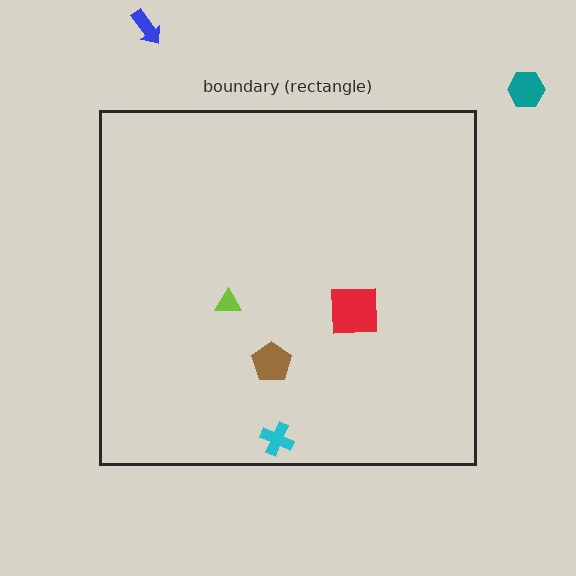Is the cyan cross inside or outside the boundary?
Inside.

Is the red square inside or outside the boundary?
Inside.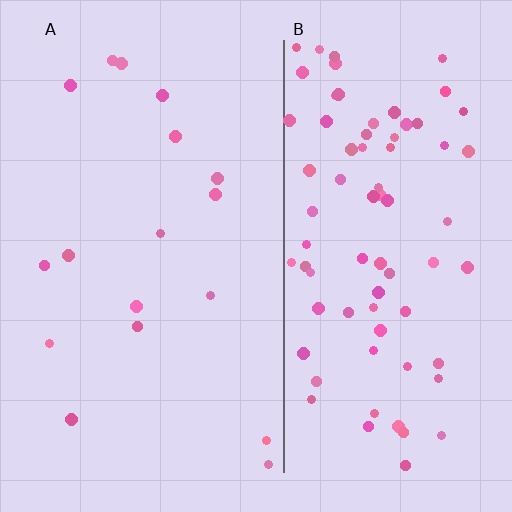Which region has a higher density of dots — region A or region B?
B (the right).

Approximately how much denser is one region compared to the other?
Approximately 4.5× — region B over region A.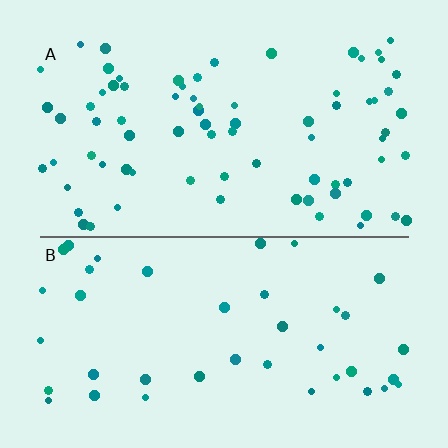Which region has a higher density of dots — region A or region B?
A (the top).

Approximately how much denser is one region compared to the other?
Approximately 1.9× — region A over region B.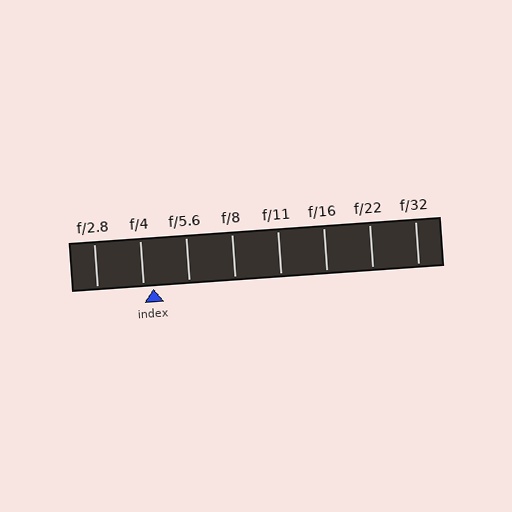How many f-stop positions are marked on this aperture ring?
There are 8 f-stop positions marked.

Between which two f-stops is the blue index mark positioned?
The index mark is between f/4 and f/5.6.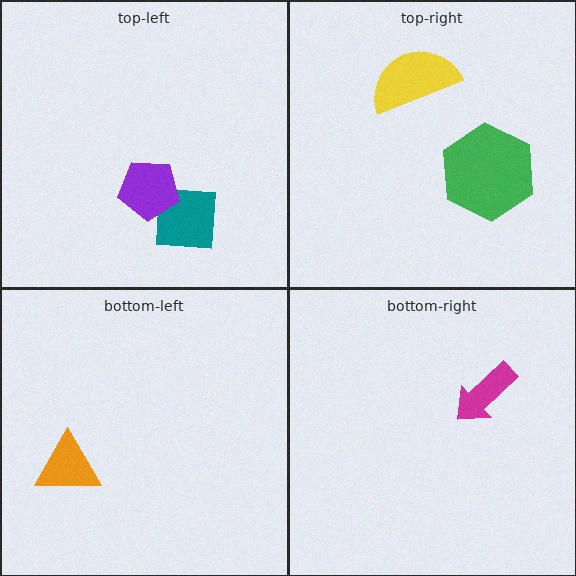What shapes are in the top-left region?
The teal square, the purple pentagon.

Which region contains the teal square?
The top-left region.